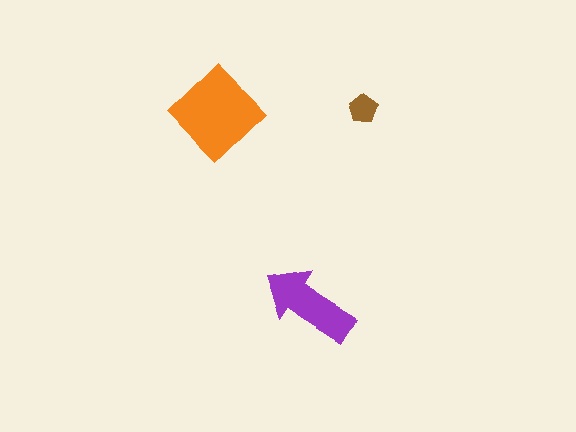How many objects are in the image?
There are 3 objects in the image.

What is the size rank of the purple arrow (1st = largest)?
2nd.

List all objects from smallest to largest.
The brown pentagon, the purple arrow, the orange diamond.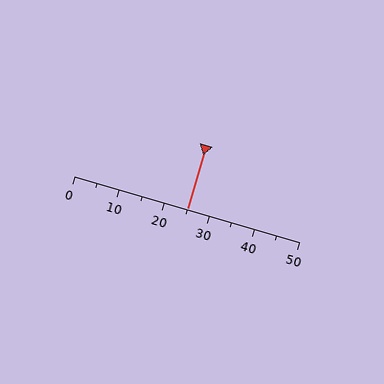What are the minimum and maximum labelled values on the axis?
The axis runs from 0 to 50.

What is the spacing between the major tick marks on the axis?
The major ticks are spaced 10 apart.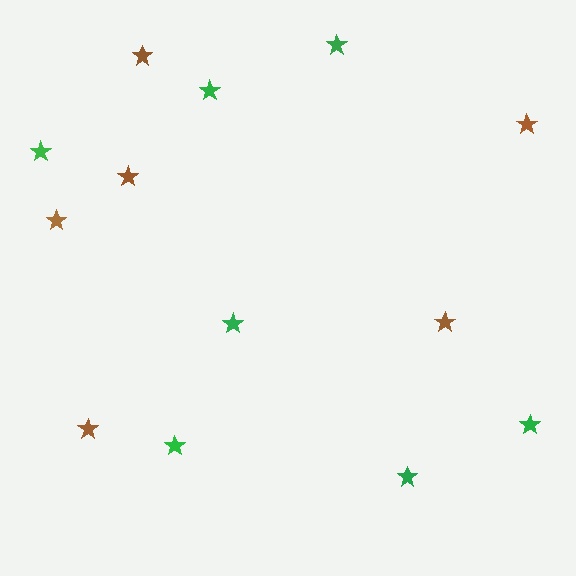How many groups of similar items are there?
There are 2 groups: one group of brown stars (6) and one group of green stars (7).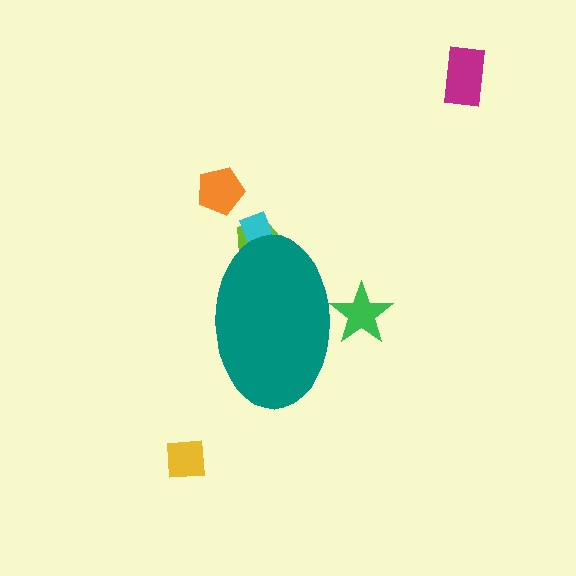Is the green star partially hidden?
Yes, the green star is partially hidden behind the teal ellipse.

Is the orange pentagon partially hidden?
No, the orange pentagon is fully visible.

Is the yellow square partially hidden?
No, the yellow square is fully visible.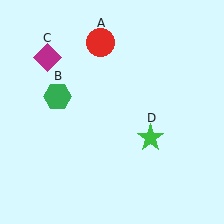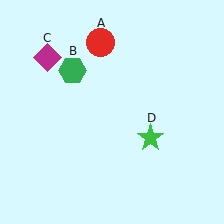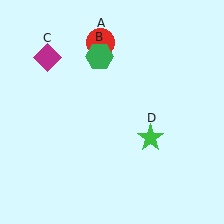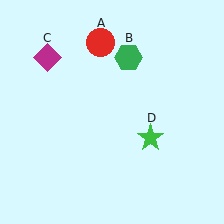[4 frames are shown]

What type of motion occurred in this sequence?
The green hexagon (object B) rotated clockwise around the center of the scene.